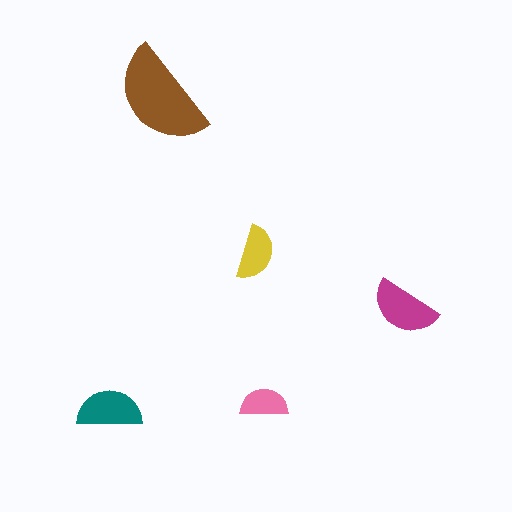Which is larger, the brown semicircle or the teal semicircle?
The brown one.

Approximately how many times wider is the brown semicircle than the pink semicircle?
About 2 times wider.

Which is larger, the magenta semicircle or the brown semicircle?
The brown one.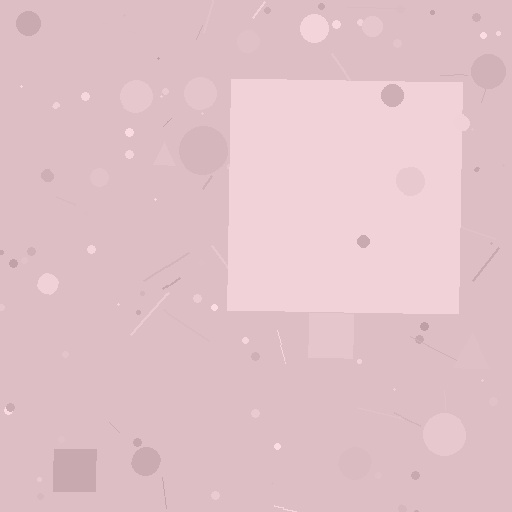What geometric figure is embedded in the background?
A square is embedded in the background.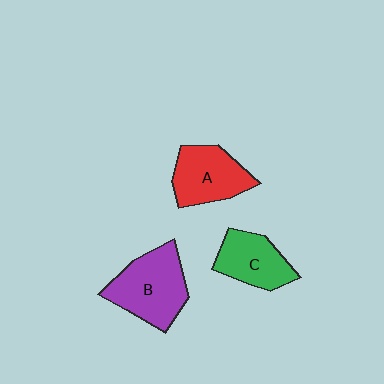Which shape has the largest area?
Shape B (purple).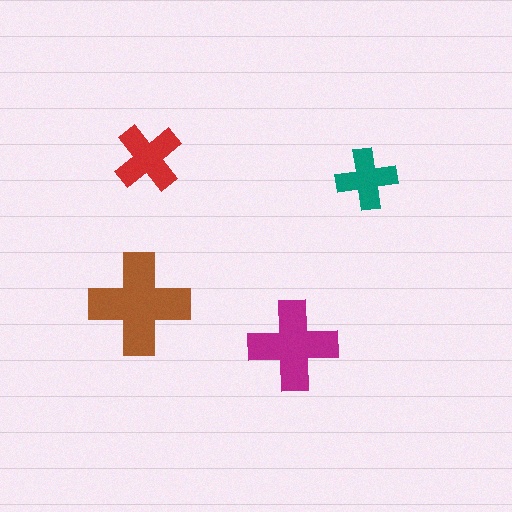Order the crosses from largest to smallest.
the brown one, the magenta one, the red one, the teal one.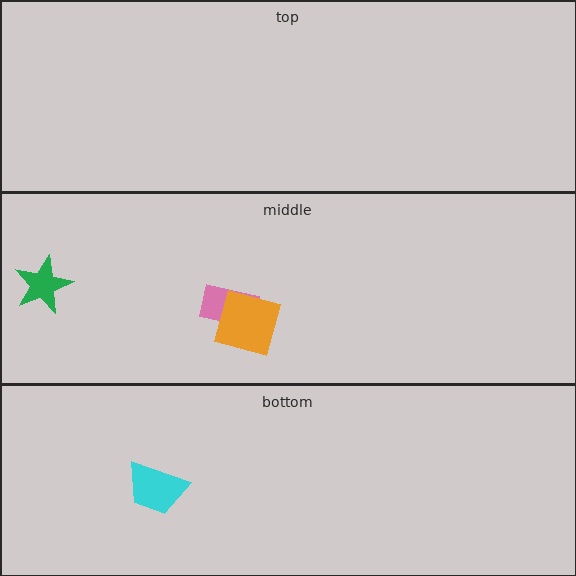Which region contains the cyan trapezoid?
The bottom region.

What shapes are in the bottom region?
The cyan trapezoid.